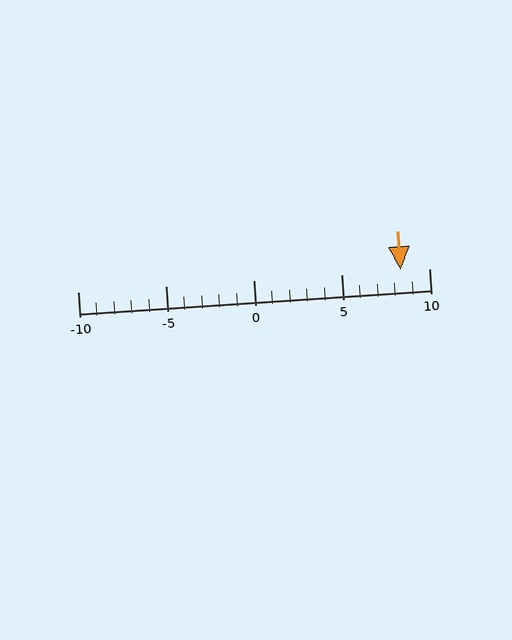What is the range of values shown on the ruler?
The ruler shows values from -10 to 10.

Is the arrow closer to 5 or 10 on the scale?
The arrow is closer to 10.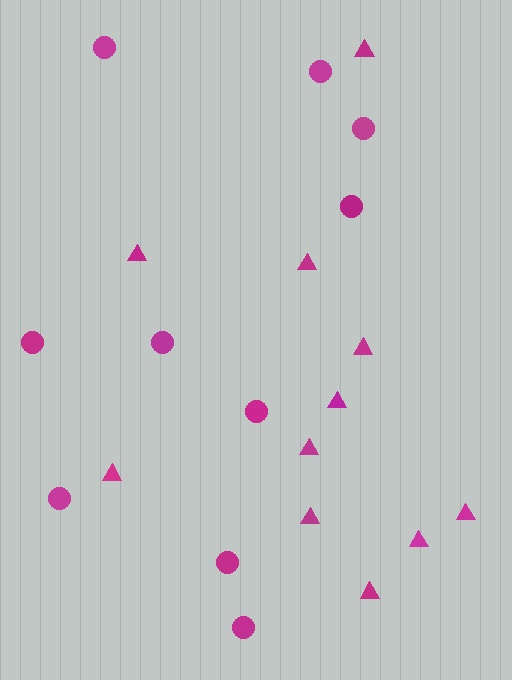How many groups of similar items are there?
There are 2 groups: one group of circles (10) and one group of triangles (11).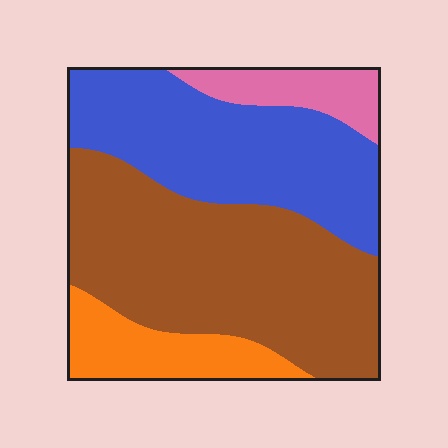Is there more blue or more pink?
Blue.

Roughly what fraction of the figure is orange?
Orange takes up about one eighth (1/8) of the figure.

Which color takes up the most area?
Brown, at roughly 45%.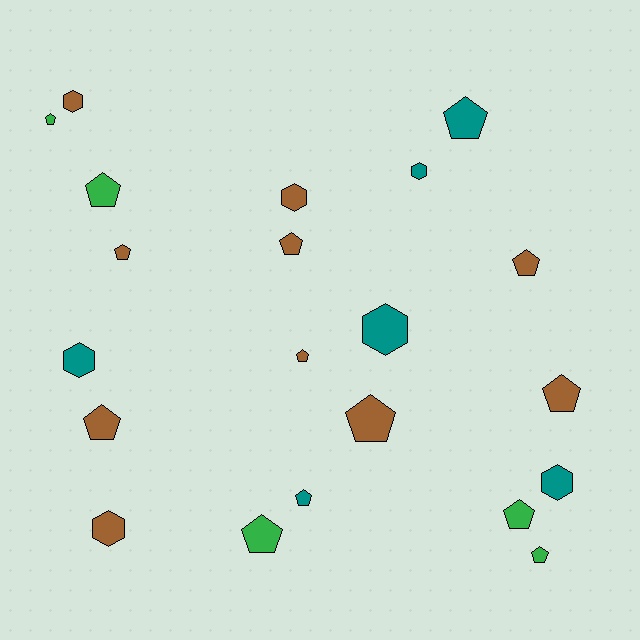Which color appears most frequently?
Brown, with 10 objects.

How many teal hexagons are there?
There are 4 teal hexagons.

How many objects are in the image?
There are 21 objects.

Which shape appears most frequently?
Pentagon, with 14 objects.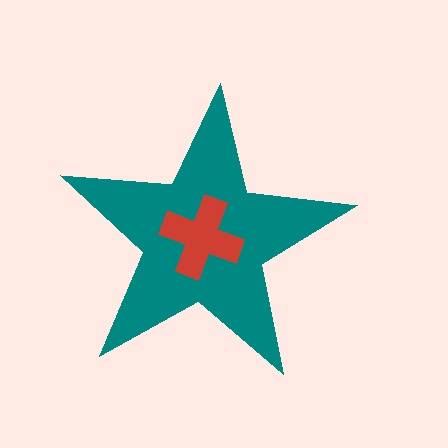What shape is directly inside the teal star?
The red cross.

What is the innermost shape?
The red cross.